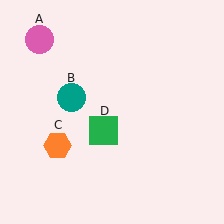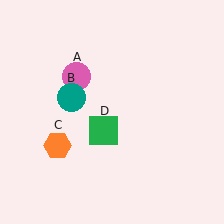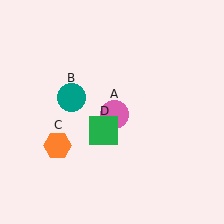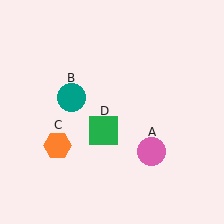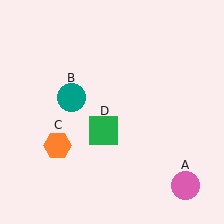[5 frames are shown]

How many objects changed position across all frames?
1 object changed position: pink circle (object A).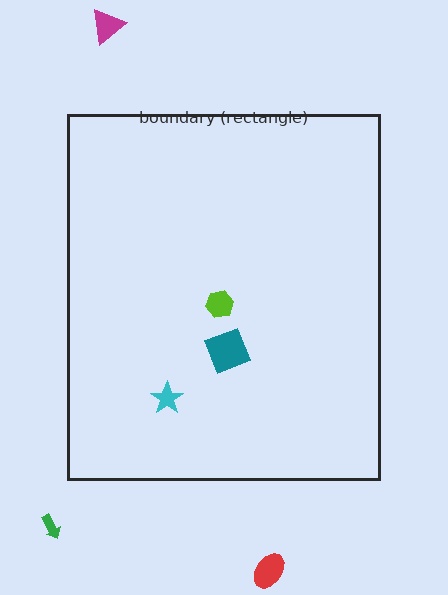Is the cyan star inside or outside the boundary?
Inside.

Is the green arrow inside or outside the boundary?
Outside.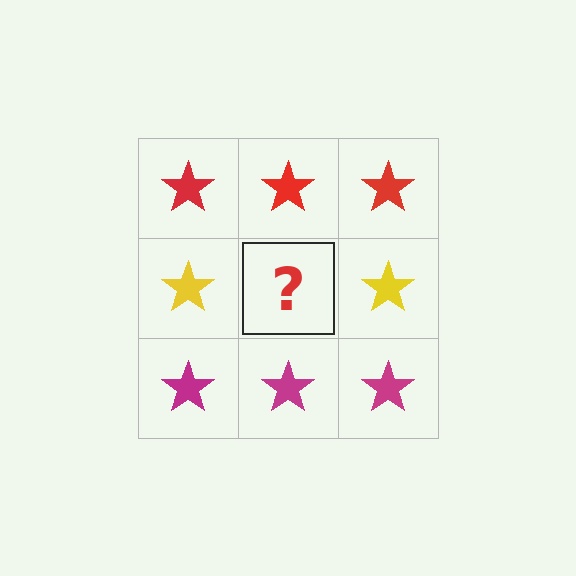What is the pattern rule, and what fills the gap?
The rule is that each row has a consistent color. The gap should be filled with a yellow star.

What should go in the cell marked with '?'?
The missing cell should contain a yellow star.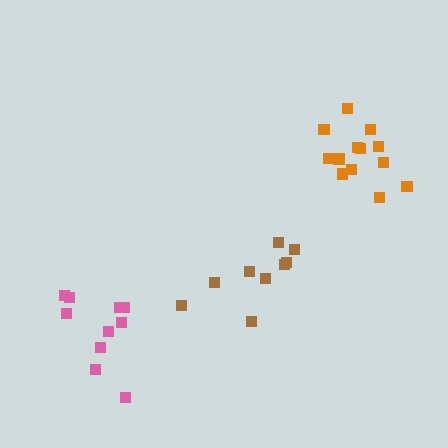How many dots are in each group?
Group 1: 13 dots, Group 2: 10 dots, Group 3: 9 dots (32 total).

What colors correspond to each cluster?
The clusters are colored: orange, pink, brown.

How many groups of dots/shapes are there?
There are 3 groups.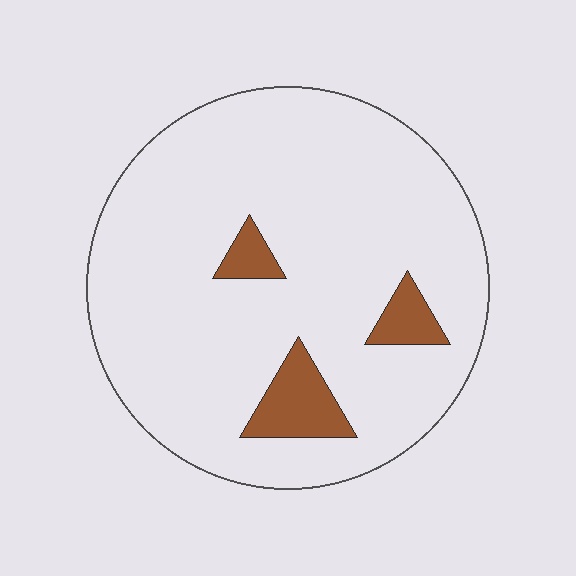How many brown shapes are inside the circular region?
3.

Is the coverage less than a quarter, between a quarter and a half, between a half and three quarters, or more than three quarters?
Less than a quarter.